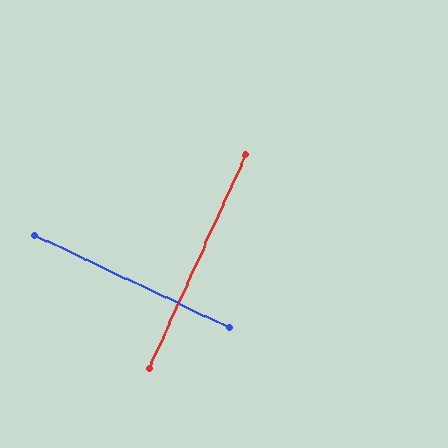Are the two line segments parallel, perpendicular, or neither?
Perpendicular — they meet at approximately 89°.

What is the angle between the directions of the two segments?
Approximately 89 degrees.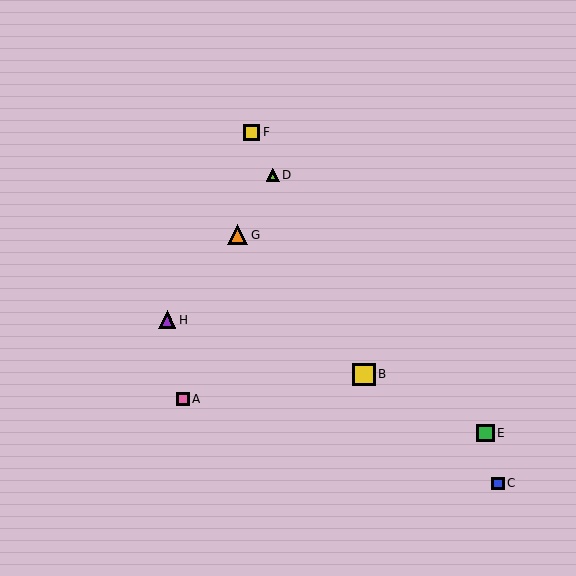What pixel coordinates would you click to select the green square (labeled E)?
Click at (486, 433) to select the green square E.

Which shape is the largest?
The yellow square (labeled B) is the largest.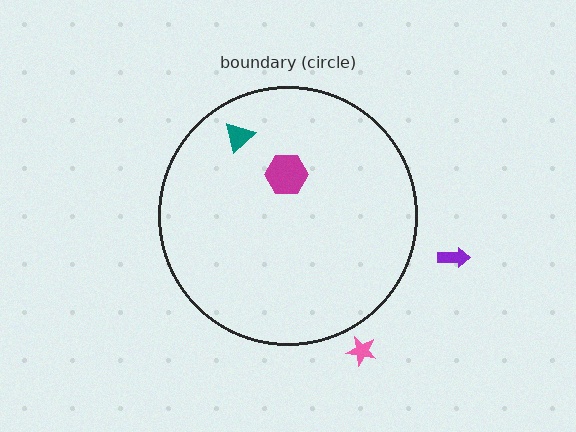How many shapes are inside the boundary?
2 inside, 2 outside.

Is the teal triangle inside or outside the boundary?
Inside.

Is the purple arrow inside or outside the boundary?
Outside.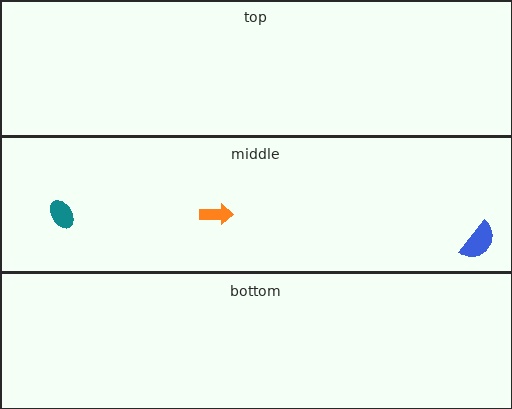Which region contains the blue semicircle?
The middle region.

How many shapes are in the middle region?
3.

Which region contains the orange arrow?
The middle region.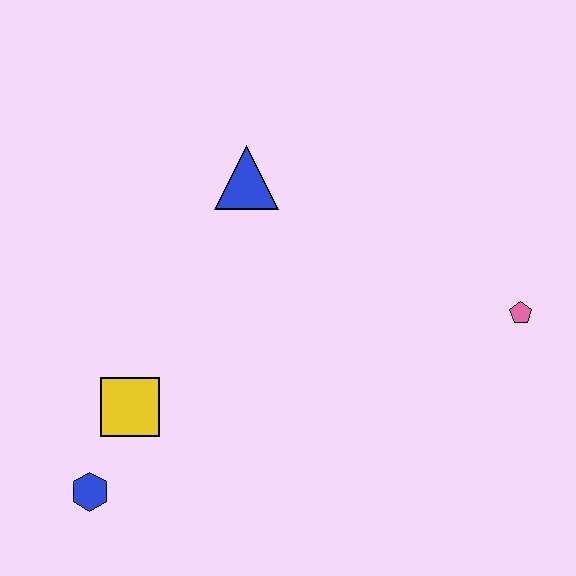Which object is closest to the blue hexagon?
The yellow square is closest to the blue hexagon.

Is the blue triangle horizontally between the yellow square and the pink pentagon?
Yes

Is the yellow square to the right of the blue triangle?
No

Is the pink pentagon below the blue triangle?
Yes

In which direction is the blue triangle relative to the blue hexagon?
The blue triangle is above the blue hexagon.